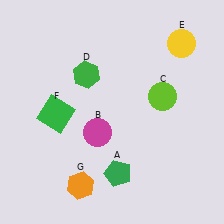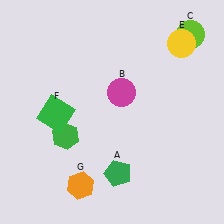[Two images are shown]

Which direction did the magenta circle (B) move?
The magenta circle (B) moved up.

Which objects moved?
The objects that moved are: the magenta circle (B), the lime circle (C), the green hexagon (D).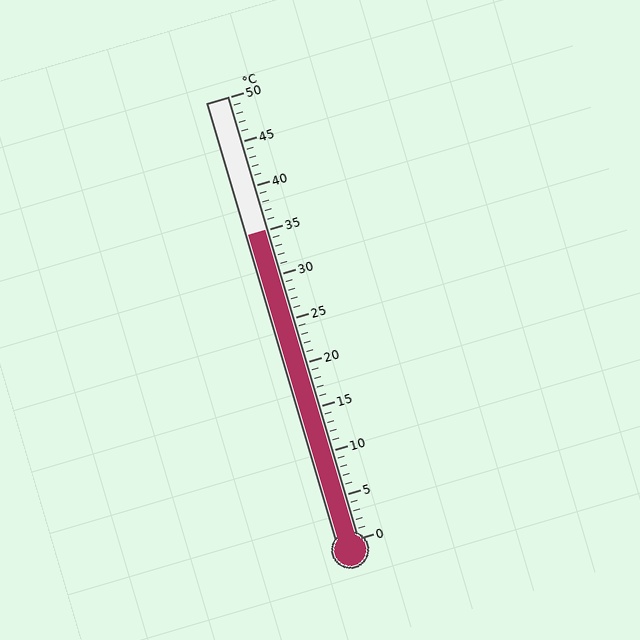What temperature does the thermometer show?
The thermometer shows approximately 35°C.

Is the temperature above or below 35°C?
The temperature is at 35°C.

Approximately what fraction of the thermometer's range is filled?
The thermometer is filled to approximately 70% of its range.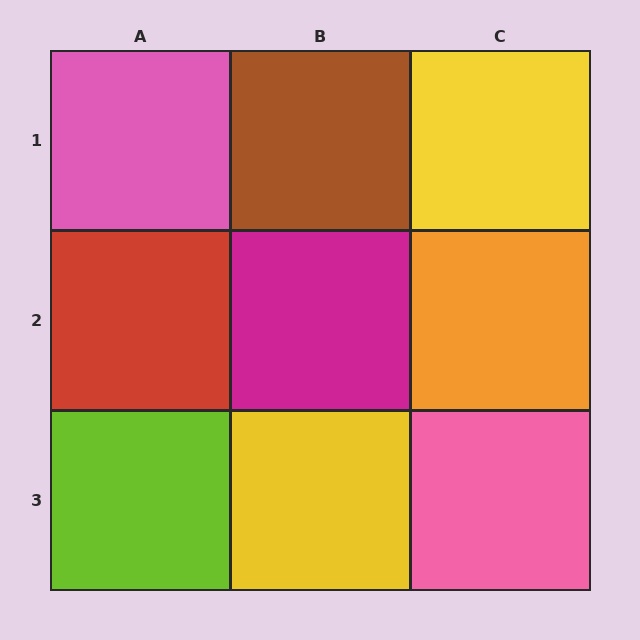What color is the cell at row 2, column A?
Red.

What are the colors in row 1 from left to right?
Pink, brown, yellow.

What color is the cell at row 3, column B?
Yellow.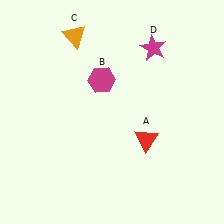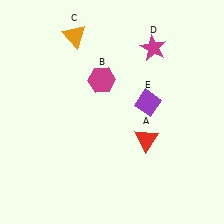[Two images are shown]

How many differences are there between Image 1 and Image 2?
There is 1 difference between the two images.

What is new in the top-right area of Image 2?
A purple diamond (E) was added in the top-right area of Image 2.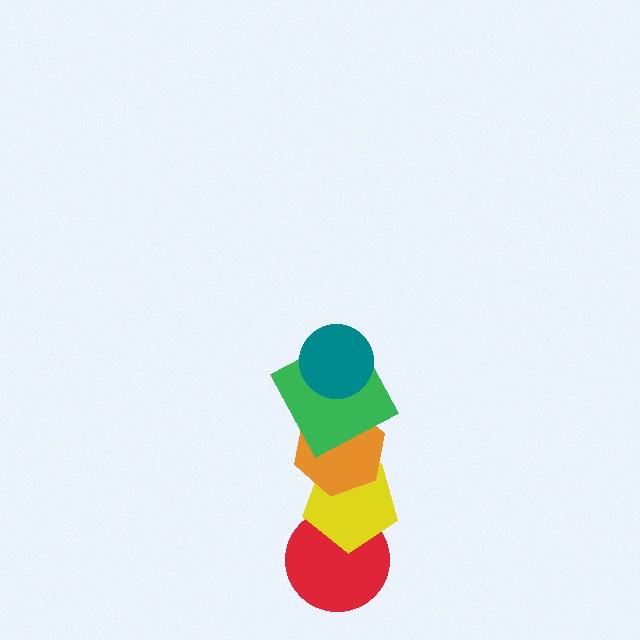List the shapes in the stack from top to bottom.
From top to bottom: the teal circle, the green square, the orange hexagon, the yellow pentagon, the red circle.